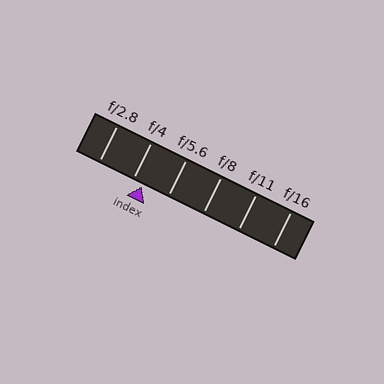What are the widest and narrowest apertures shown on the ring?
The widest aperture shown is f/2.8 and the narrowest is f/16.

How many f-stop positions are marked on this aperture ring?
There are 6 f-stop positions marked.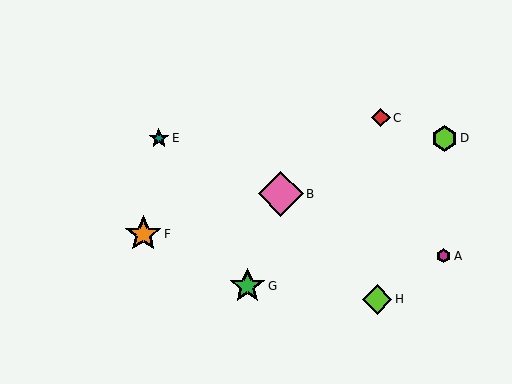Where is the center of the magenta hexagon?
The center of the magenta hexagon is at (444, 256).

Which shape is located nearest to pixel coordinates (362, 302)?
The lime diamond (labeled H) at (377, 299) is nearest to that location.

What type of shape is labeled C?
Shape C is a red diamond.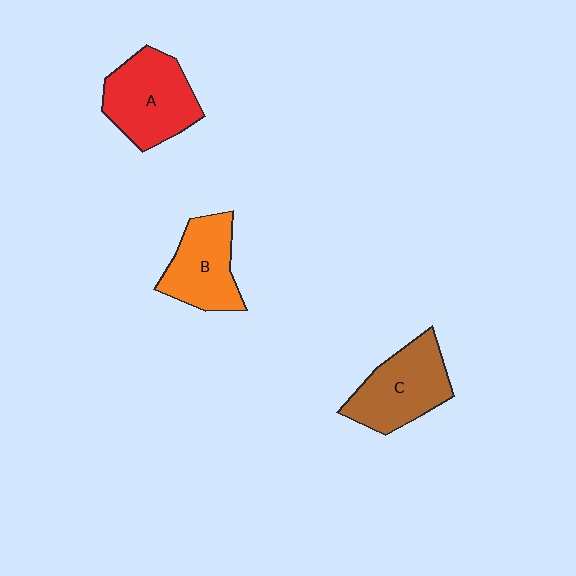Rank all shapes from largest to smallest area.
From largest to smallest: A (red), C (brown), B (orange).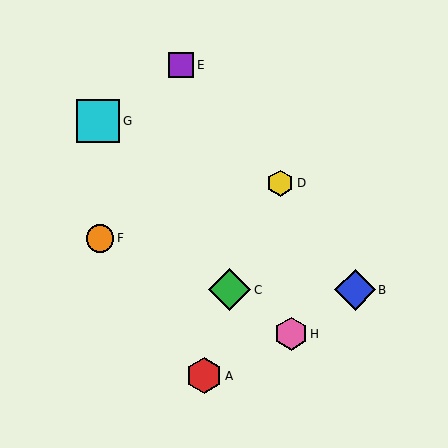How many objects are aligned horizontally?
2 objects (B, C) are aligned horizontally.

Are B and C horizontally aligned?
Yes, both are at y≈290.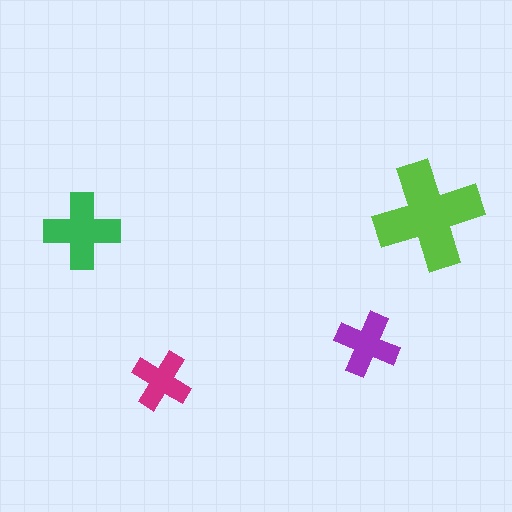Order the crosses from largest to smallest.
the lime one, the green one, the purple one, the magenta one.